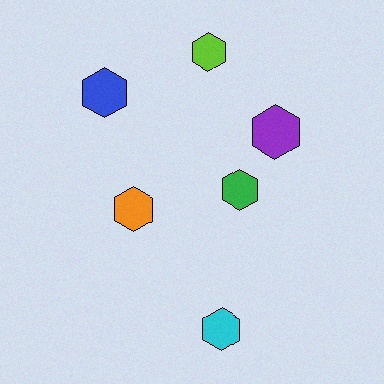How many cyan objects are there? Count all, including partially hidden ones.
There is 1 cyan object.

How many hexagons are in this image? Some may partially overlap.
There are 6 hexagons.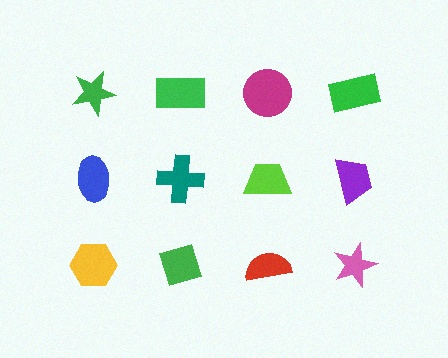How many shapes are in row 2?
4 shapes.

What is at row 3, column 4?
A pink star.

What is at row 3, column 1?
A yellow hexagon.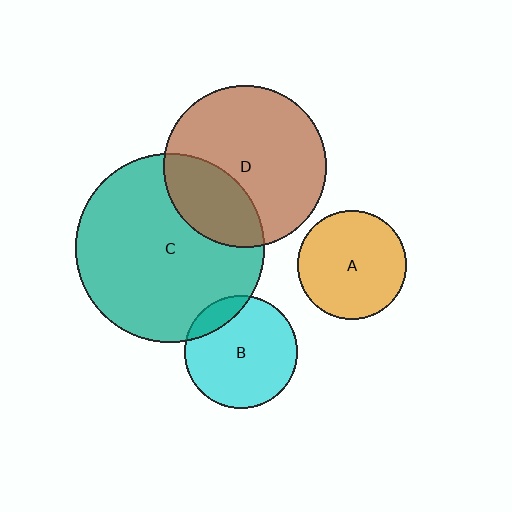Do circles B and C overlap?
Yes.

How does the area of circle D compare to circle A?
Approximately 2.2 times.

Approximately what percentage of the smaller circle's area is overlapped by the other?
Approximately 15%.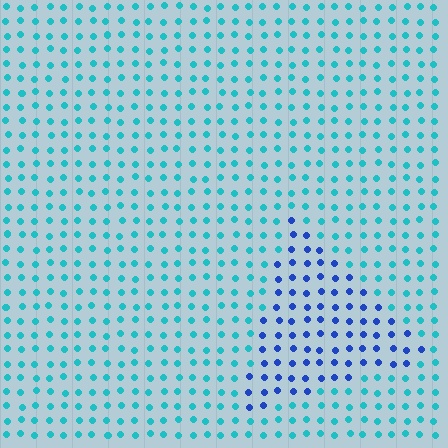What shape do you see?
I see a triangle.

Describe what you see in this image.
The image is filled with small cyan elements in a uniform arrangement. A triangle-shaped region is visible where the elements are tinted to a slightly different hue, forming a subtle color boundary.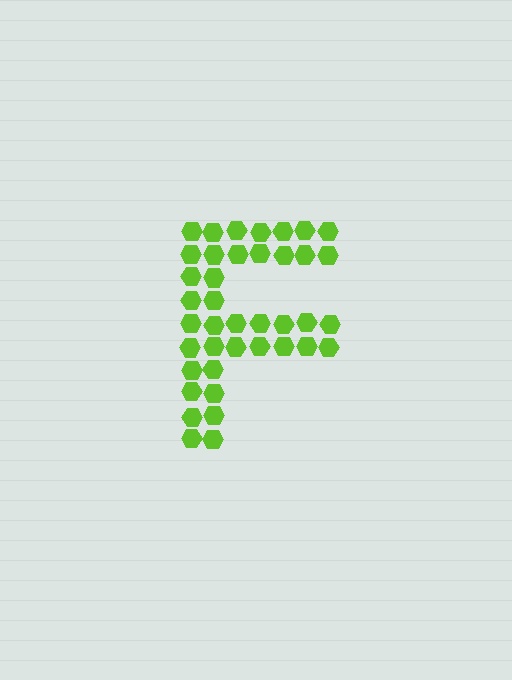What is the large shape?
The large shape is the letter F.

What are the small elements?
The small elements are hexagons.